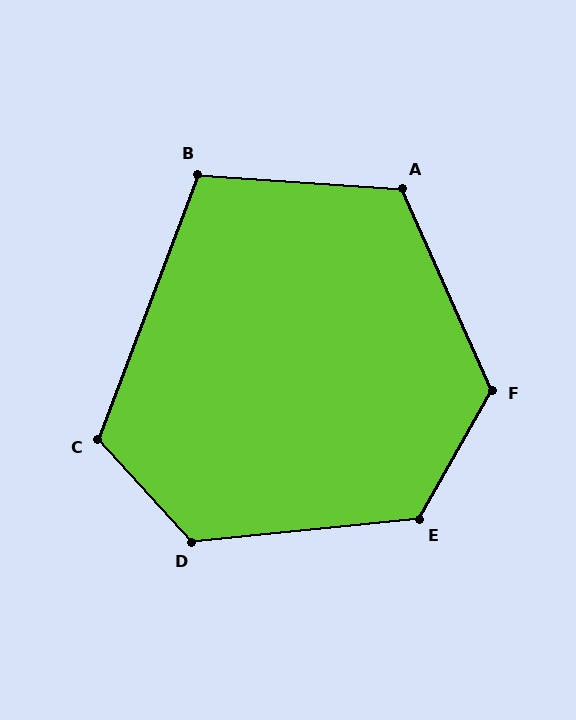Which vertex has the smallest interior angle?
B, at approximately 107 degrees.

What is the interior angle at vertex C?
Approximately 117 degrees (obtuse).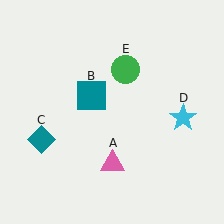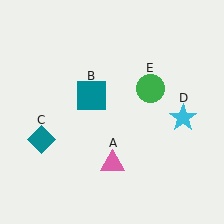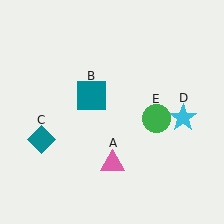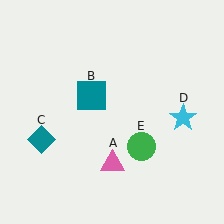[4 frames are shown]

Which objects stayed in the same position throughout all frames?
Pink triangle (object A) and teal square (object B) and teal diamond (object C) and cyan star (object D) remained stationary.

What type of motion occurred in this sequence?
The green circle (object E) rotated clockwise around the center of the scene.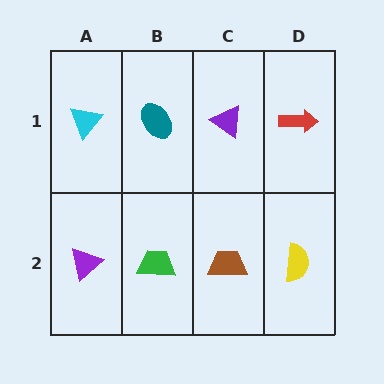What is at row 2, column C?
A brown trapezoid.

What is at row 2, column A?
A purple triangle.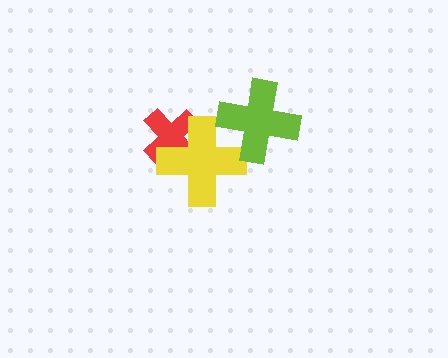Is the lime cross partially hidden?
No, no other shape covers it.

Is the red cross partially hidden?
Yes, it is partially covered by another shape.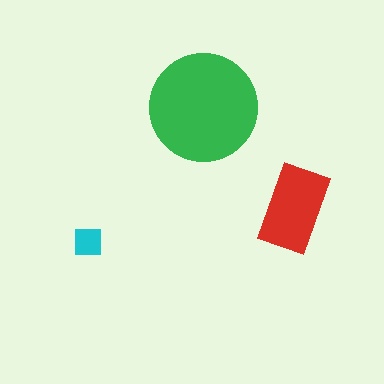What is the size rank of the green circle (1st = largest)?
1st.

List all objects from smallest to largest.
The cyan square, the red rectangle, the green circle.